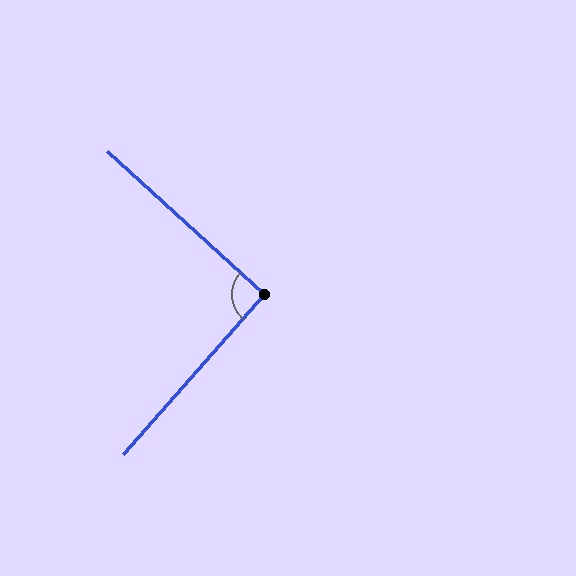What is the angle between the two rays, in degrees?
Approximately 91 degrees.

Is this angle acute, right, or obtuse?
It is approximately a right angle.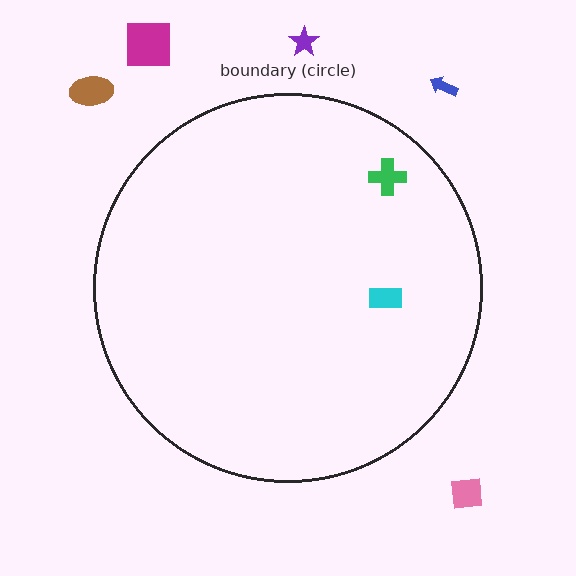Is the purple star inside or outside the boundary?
Outside.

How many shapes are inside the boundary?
2 inside, 5 outside.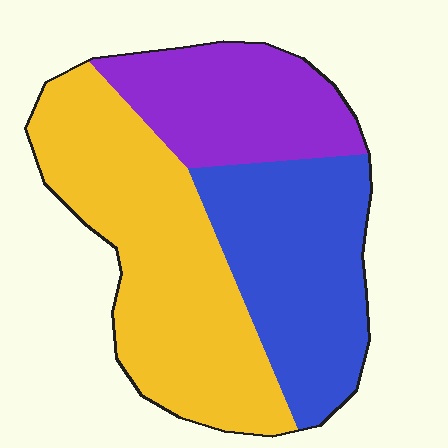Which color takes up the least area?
Purple, at roughly 25%.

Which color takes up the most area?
Yellow, at roughly 45%.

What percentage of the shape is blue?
Blue covers 32% of the shape.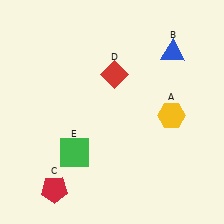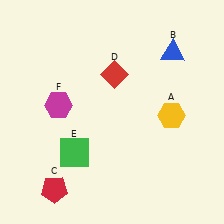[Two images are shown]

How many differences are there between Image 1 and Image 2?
There is 1 difference between the two images.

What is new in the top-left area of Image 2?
A magenta hexagon (F) was added in the top-left area of Image 2.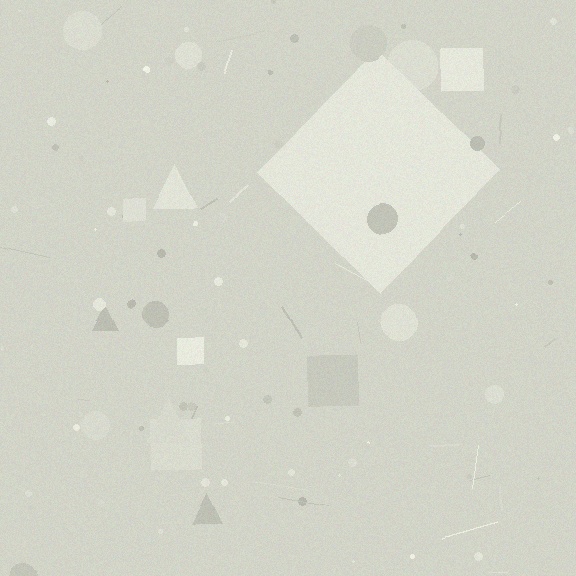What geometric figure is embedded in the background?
A diamond is embedded in the background.